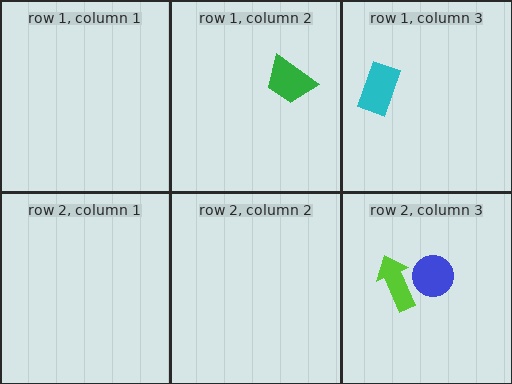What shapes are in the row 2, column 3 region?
The lime arrow, the blue circle.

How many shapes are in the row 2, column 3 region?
2.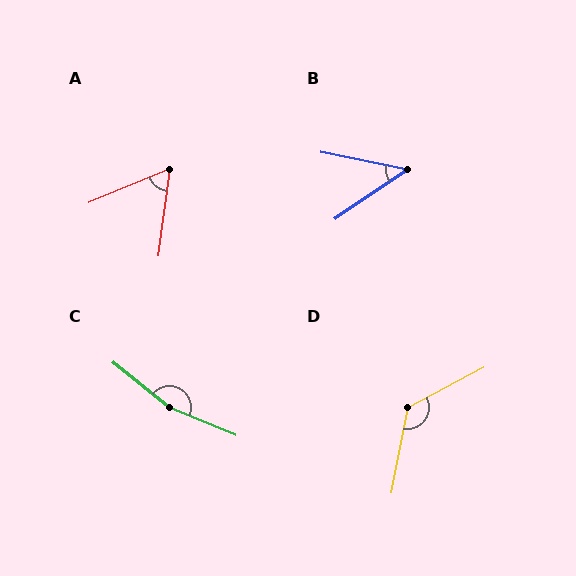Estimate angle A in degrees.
Approximately 60 degrees.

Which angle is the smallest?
B, at approximately 46 degrees.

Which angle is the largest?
C, at approximately 163 degrees.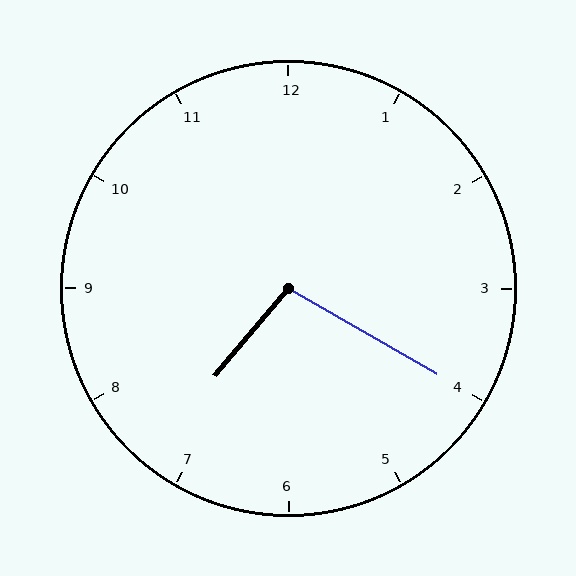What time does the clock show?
7:20.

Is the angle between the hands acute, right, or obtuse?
It is obtuse.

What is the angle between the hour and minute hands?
Approximately 100 degrees.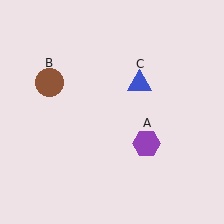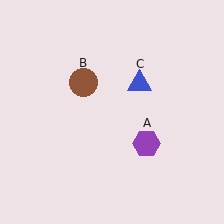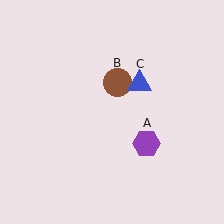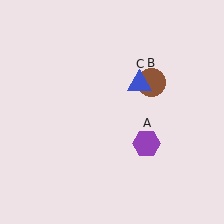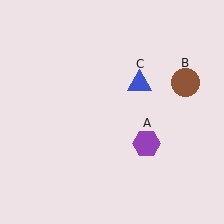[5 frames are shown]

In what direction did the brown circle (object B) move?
The brown circle (object B) moved right.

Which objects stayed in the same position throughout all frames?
Purple hexagon (object A) and blue triangle (object C) remained stationary.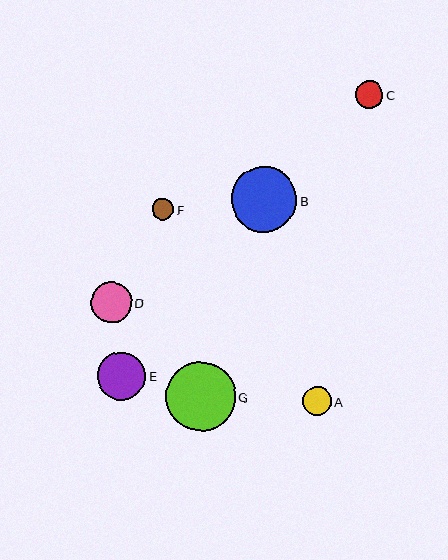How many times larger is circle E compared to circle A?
Circle E is approximately 1.7 times the size of circle A.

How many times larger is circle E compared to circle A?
Circle E is approximately 1.7 times the size of circle A.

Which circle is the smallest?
Circle F is the smallest with a size of approximately 22 pixels.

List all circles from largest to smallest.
From largest to smallest: G, B, E, D, A, C, F.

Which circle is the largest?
Circle G is the largest with a size of approximately 69 pixels.